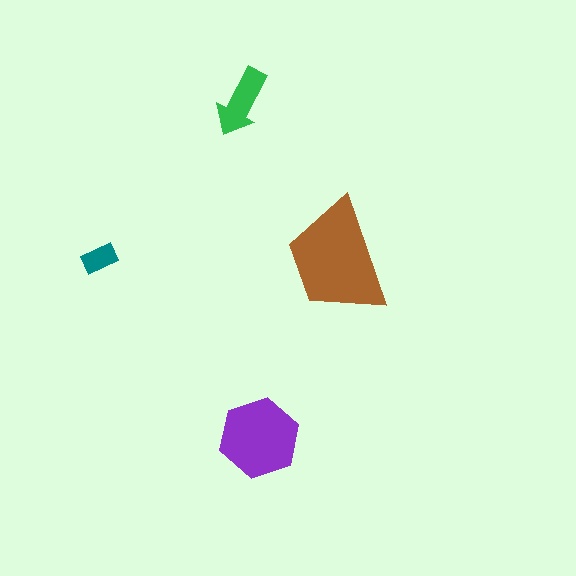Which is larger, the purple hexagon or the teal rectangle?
The purple hexagon.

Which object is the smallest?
The teal rectangle.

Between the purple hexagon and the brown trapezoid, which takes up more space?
The brown trapezoid.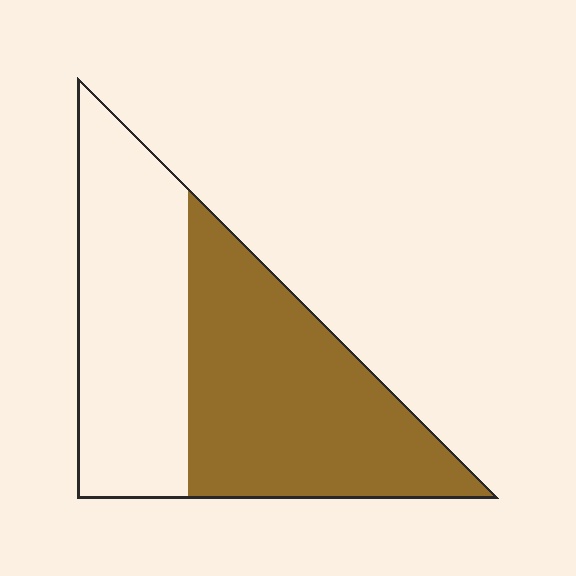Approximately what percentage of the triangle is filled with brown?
Approximately 55%.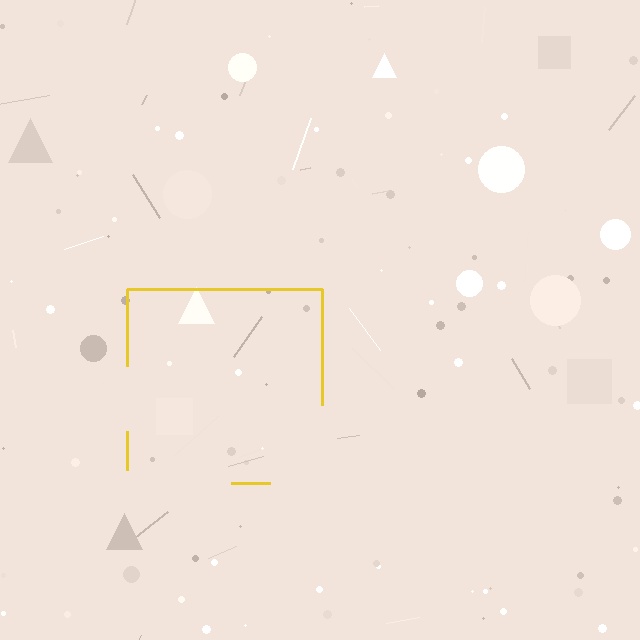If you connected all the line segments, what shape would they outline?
They would outline a square.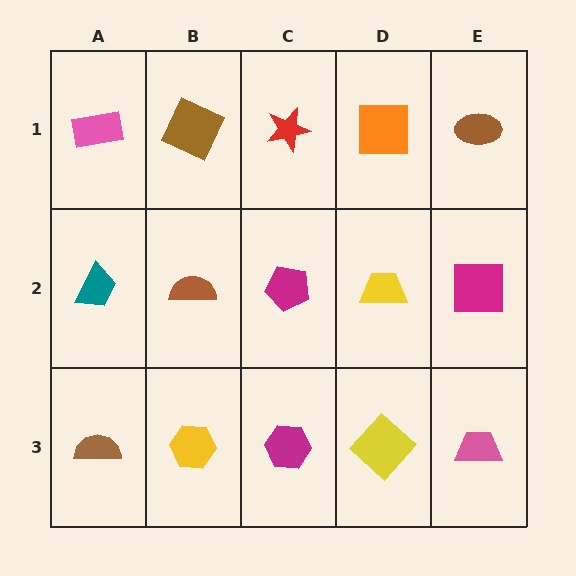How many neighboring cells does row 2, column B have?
4.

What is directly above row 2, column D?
An orange square.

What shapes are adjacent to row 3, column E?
A magenta square (row 2, column E), a yellow diamond (row 3, column D).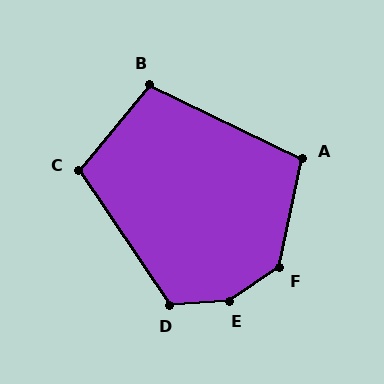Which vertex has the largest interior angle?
E, at approximately 150 degrees.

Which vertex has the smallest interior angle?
A, at approximately 104 degrees.